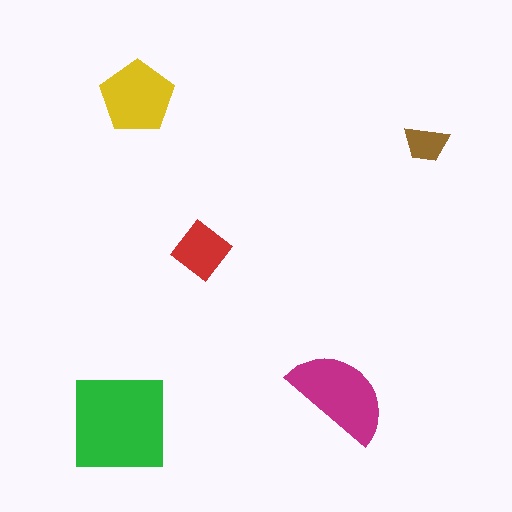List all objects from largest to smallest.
The green square, the magenta semicircle, the yellow pentagon, the red diamond, the brown trapezoid.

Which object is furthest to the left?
The green square is leftmost.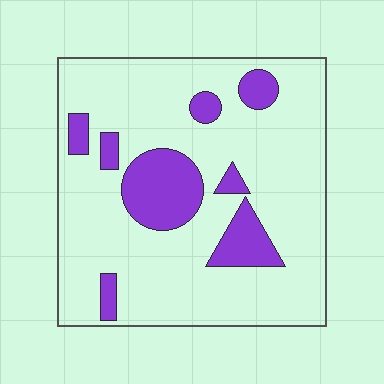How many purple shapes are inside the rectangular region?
8.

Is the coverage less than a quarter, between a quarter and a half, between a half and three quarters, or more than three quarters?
Less than a quarter.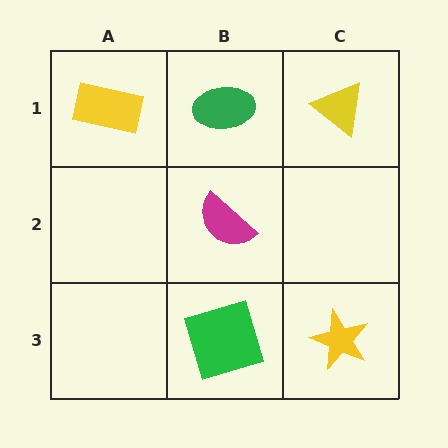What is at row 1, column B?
A green ellipse.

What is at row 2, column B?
A magenta semicircle.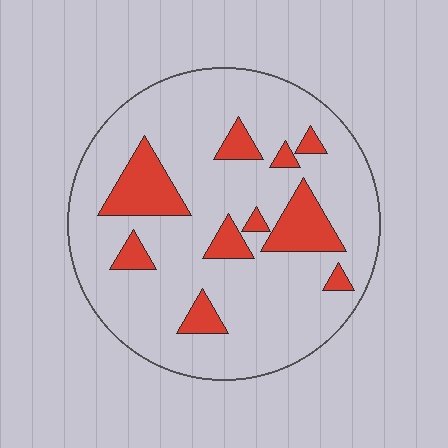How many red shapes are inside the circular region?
10.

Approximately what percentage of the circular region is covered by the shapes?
Approximately 20%.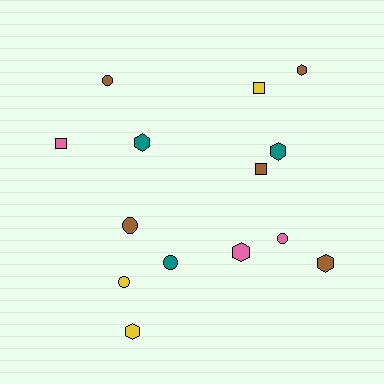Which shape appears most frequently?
Hexagon, with 6 objects.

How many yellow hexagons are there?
There is 1 yellow hexagon.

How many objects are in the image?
There are 14 objects.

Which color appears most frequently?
Brown, with 5 objects.